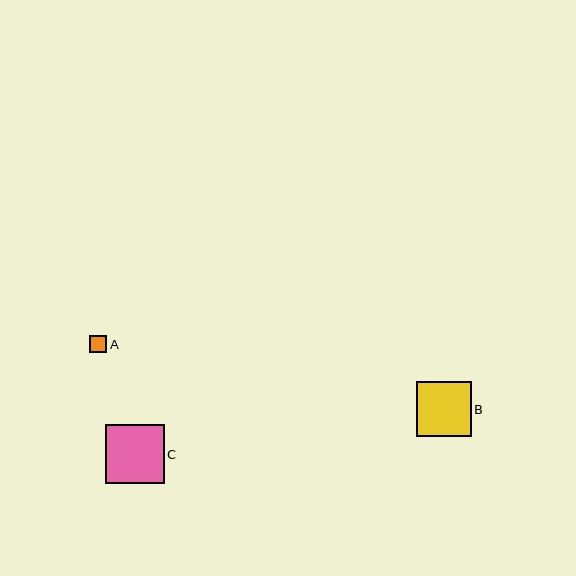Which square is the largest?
Square C is the largest with a size of approximately 59 pixels.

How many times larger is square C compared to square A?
Square C is approximately 3.4 times the size of square A.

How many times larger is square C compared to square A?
Square C is approximately 3.4 times the size of square A.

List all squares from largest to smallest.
From largest to smallest: C, B, A.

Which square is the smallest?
Square A is the smallest with a size of approximately 17 pixels.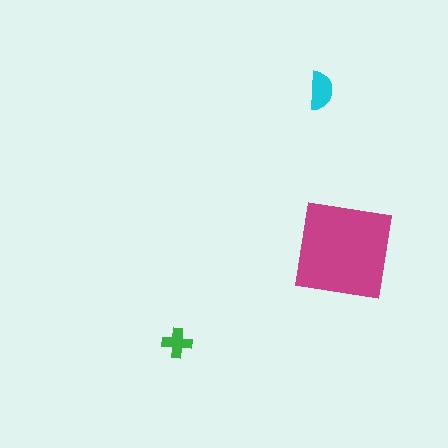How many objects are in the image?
There are 3 objects in the image.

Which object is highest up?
The cyan semicircle is topmost.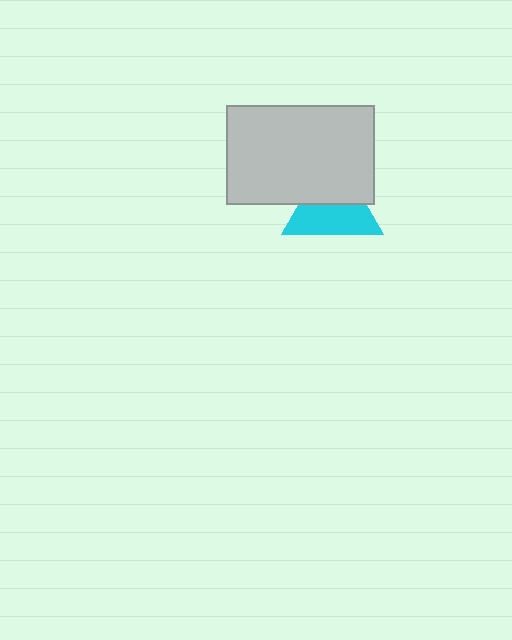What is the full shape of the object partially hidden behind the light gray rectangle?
The partially hidden object is a cyan triangle.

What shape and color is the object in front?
The object in front is a light gray rectangle.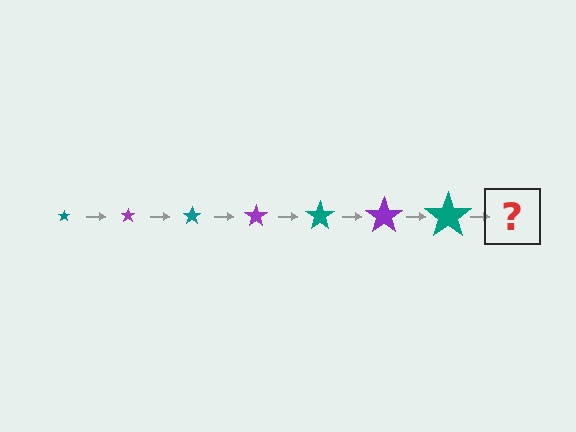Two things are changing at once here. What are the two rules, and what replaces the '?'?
The two rules are that the star grows larger each step and the color cycles through teal and purple. The '?' should be a purple star, larger than the previous one.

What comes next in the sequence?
The next element should be a purple star, larger than the previous one.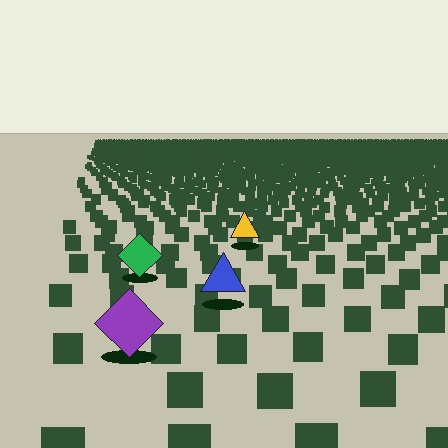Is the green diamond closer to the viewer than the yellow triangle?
Yes. The green diamond is closer — you can tell from the texture gradient: the ground texture is coarser near it.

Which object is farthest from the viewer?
The yellow triangle is farthest from the viewer. It appears smaller and the ground texture around it is denser.